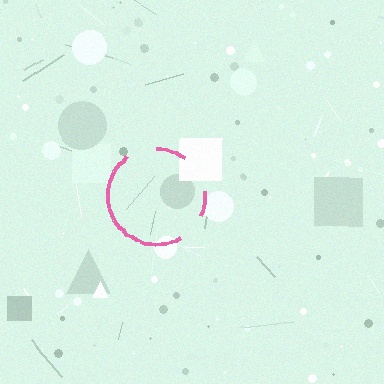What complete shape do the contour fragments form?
The contour fragments form a circle.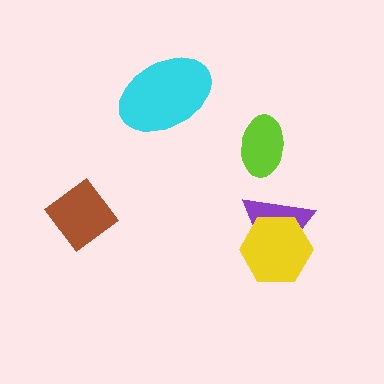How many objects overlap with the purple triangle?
1 object overlaps with the purple triangle.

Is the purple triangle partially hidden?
Yes, it is partially covered by another shape.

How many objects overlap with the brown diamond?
0 objects overlap with the brown diamond.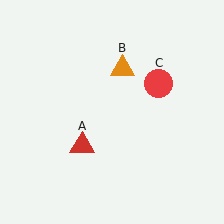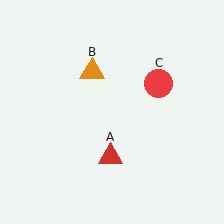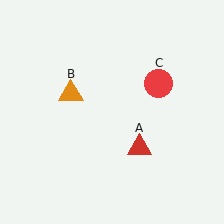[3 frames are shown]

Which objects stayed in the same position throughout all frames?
Red circle (object C) remained stationary.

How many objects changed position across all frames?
2 objects changed position: red triangle (object A), orange triangle (object B).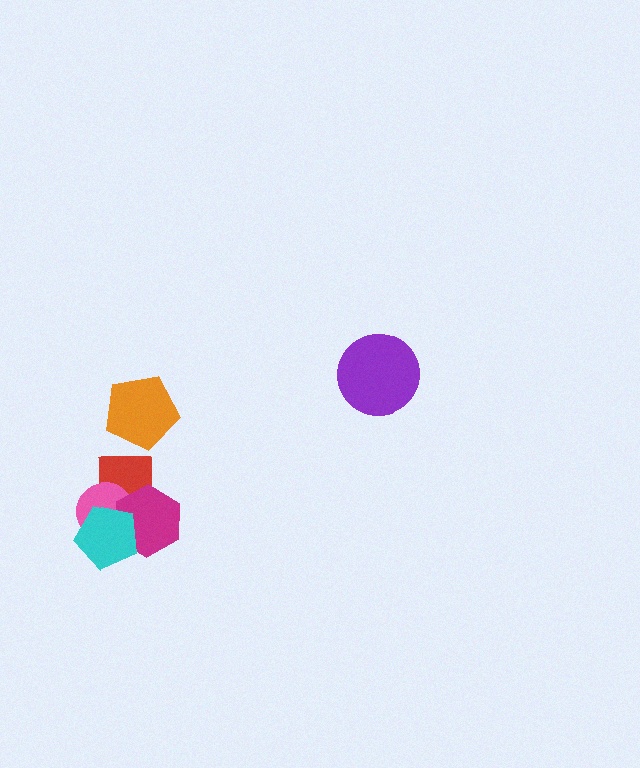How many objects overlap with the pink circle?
3 objects overlap with the pink circle.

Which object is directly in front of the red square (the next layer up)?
The pink circle is directly in front of the red square.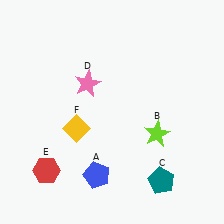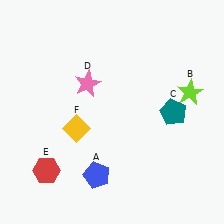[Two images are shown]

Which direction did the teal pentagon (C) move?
The teal pentagon (C) moved up.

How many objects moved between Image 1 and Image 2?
2 objects moved between the two images.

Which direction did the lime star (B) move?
The lime star (B) moved up.